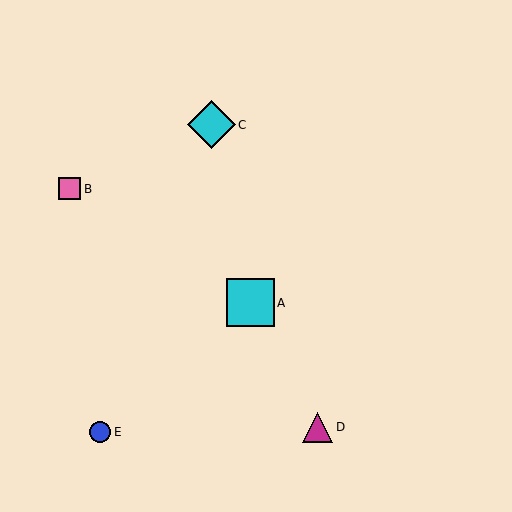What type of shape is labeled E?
Shape E is a blue circle.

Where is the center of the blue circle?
The center of the blue circle is at (100, 432).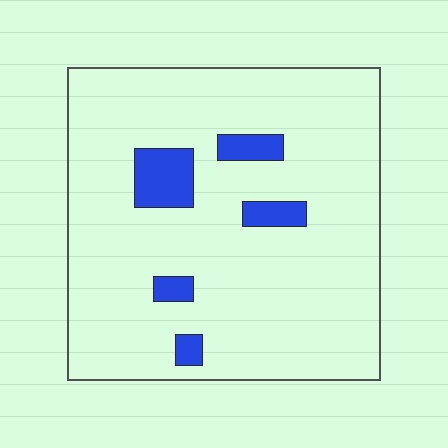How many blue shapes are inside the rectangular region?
5.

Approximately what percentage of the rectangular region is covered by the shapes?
Approximately 10%.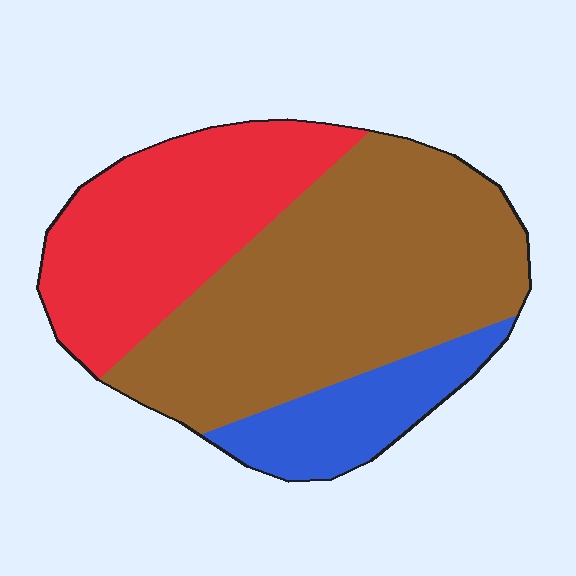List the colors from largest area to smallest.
From largest to smallest: brown, red, blue.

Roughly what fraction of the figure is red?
Red covers 32% of the figure.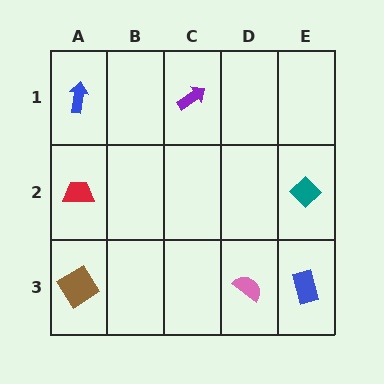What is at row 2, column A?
A red trapezoid.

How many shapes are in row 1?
2 shapes.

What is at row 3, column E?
A blue rectangle.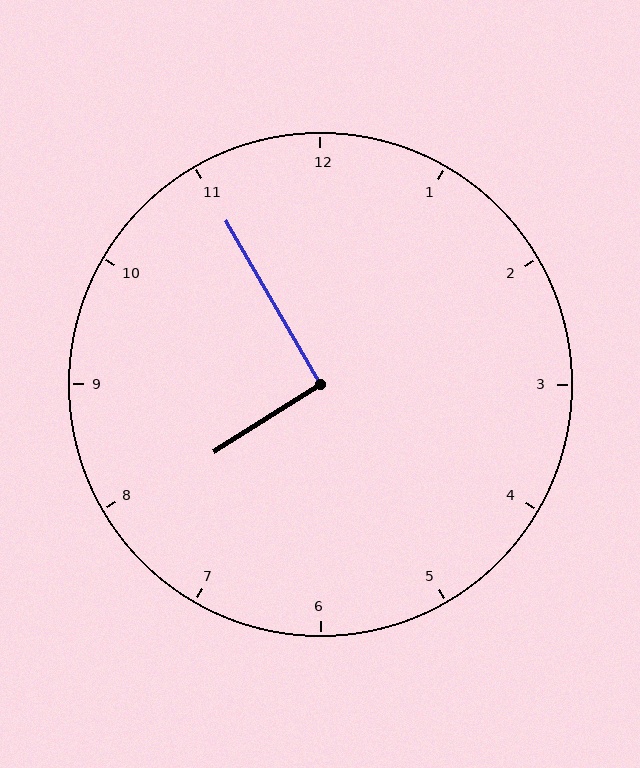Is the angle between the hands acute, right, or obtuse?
It is right.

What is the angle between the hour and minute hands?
Approximately 92 degrees.